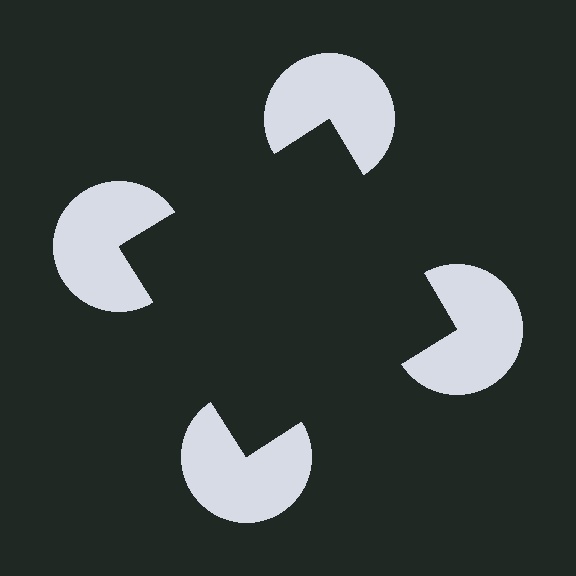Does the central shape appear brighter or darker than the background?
It typically appears slightly darker than the background, even though no actual brightness change is drawn.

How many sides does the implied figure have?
4 sides.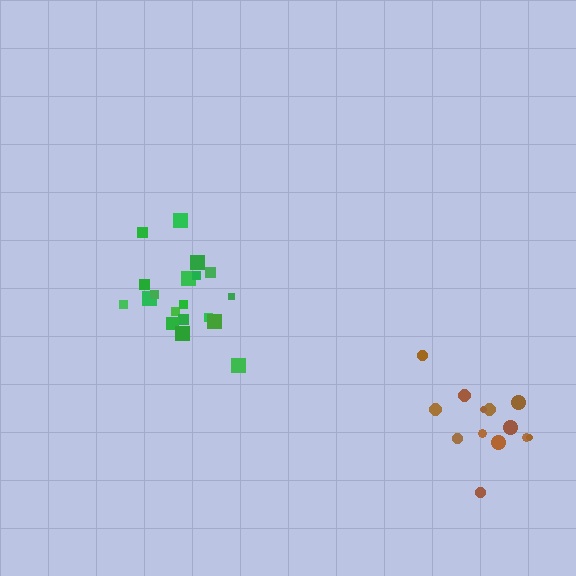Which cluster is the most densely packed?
Green.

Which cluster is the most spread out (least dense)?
Brown.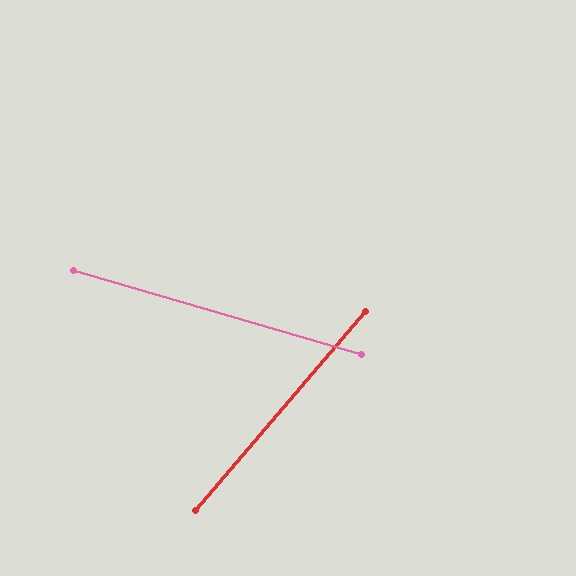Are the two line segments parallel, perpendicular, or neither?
Neither parallel nor perpendicular — they differ by about 66°.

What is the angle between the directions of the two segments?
Approximately 66 degrees.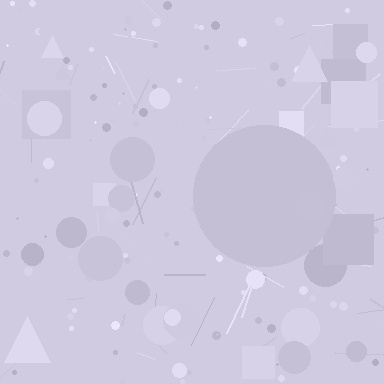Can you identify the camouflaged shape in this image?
The camouflaged shape is a circle.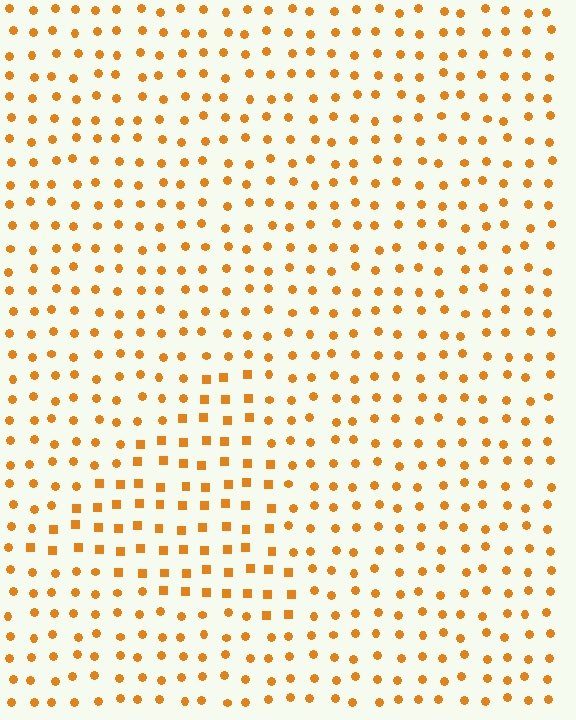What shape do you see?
I see a triangle.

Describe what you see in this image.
The image is filled with small orange elements arranged in a uniform grid. A triangle-shaped region contains squares, while the surrounding area contains circles. The boundary is defined purely by the change in element shape.